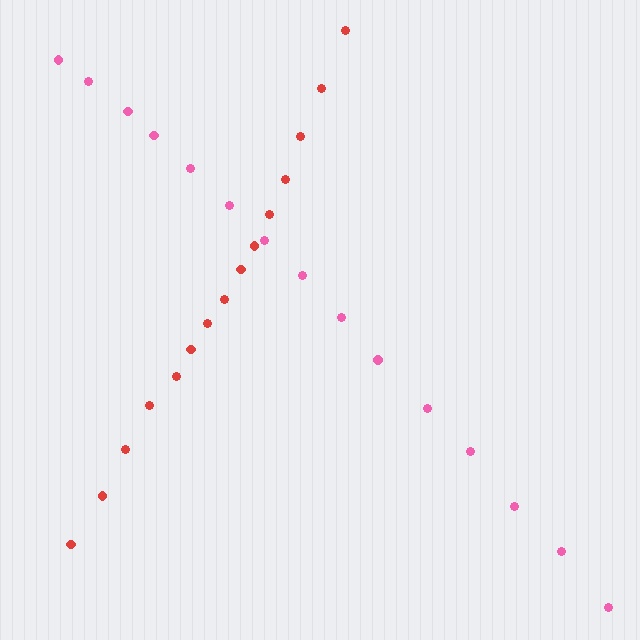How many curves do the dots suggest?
There are 2 distinct paths.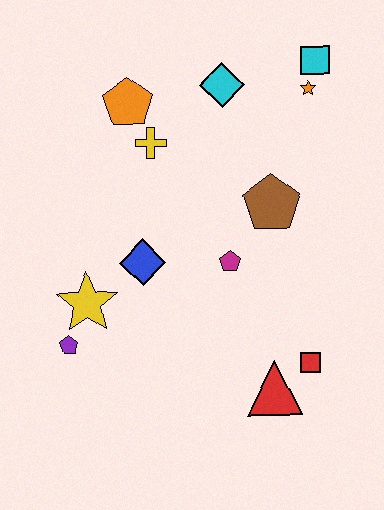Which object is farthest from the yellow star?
The cyan square is farthest from the yellow star.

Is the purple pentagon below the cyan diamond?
Yes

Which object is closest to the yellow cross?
The orange pentagon is closest to the yellow cross.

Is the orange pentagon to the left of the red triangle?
Yes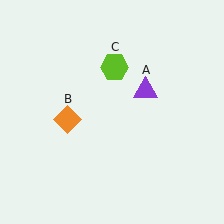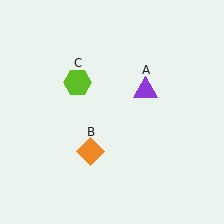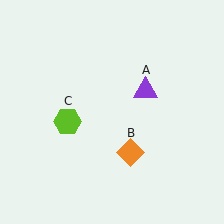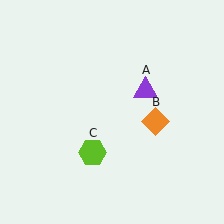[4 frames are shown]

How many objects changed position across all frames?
2 objects changed position: orange diamond (object B), lime hexagon (object C).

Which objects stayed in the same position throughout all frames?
Purple triangle (object A) remained stationary.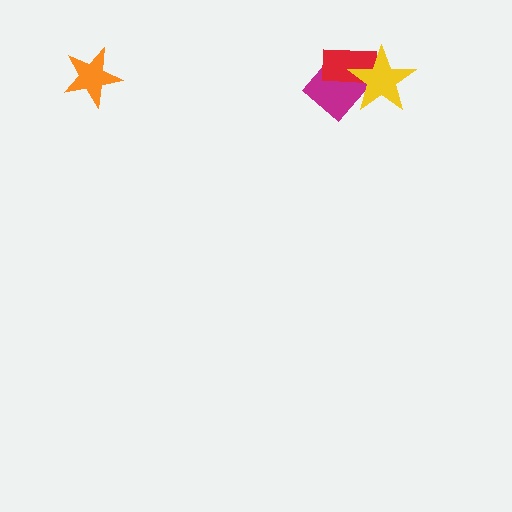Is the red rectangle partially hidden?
Yes, it is partially covered by another shape.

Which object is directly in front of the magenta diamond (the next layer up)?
The red rectangle is directly in front of the magenta diamond.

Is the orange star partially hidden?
No, no other shape covers it.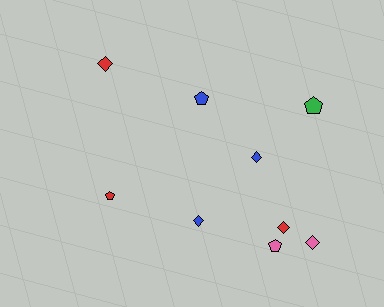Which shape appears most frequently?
Diamond, with 5 objects.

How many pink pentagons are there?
There is 1 pink pentagon.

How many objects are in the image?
There are 9 objects.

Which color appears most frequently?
Blue, with 3 objects.